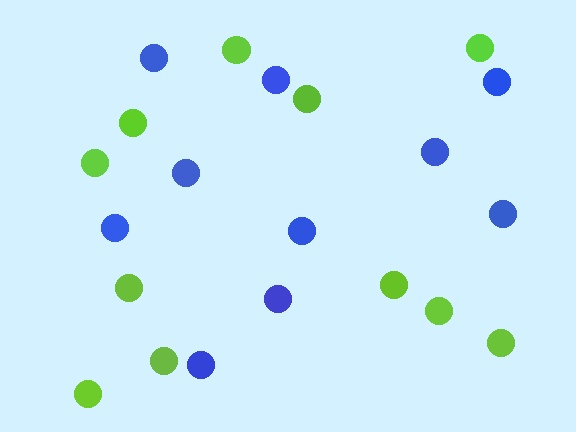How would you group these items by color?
There are 2 groups: one group of blue circles (10) and one group of lime circles (11).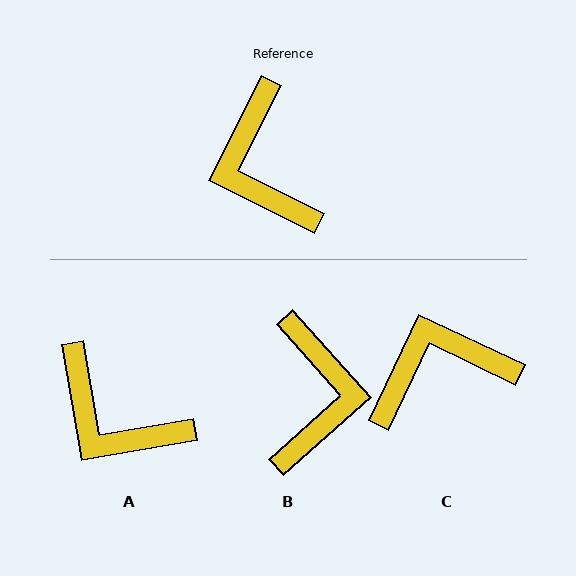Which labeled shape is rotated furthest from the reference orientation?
B, about 158 degrees away.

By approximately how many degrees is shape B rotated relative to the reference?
Approximately 158 degrees counter-clockwise.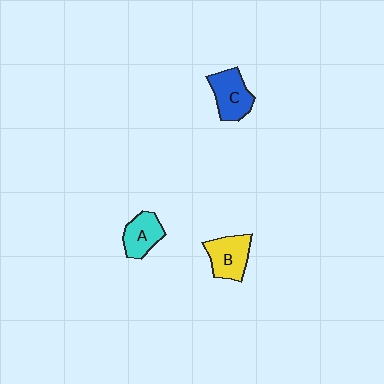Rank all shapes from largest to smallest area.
From largest to smallest: C (blue), B (yellow), A (cyan).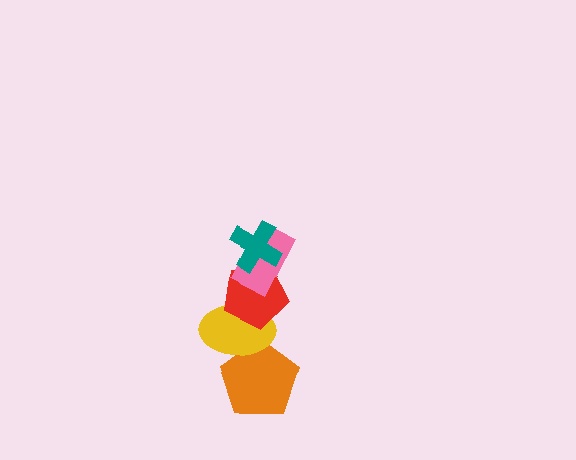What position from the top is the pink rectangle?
The pink rectangle is 2nd from the top.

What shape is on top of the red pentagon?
The pink rectangle is on top of the red pentagon.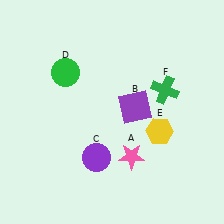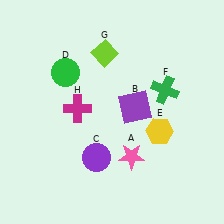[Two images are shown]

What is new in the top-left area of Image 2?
A magenta cross (H) was added in the top-left area of Image 2.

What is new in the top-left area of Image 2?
A lime diamond (G) was added in the top-left area of Image 2.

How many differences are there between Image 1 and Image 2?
There are 2 differences between the two images.